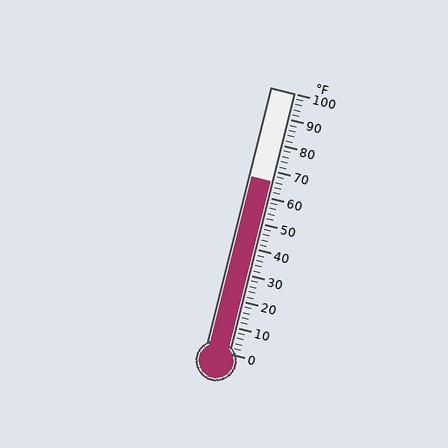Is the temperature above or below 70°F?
The temperature is below 70°F.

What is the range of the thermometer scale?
The thermometer scale ranges from 0°F to 100°F.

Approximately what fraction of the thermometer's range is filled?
The thermometer is filled to approximately 65% of its range.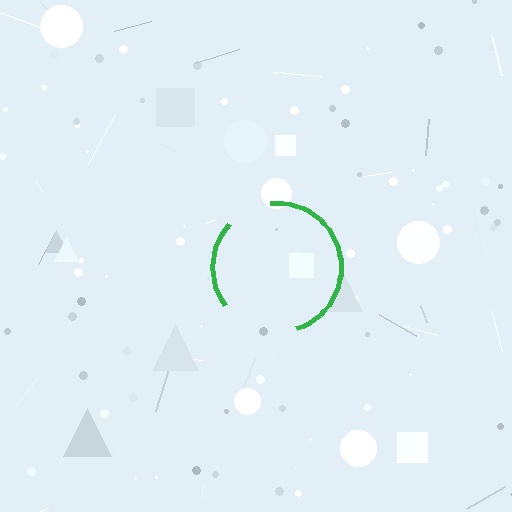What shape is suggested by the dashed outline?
The dashed outline suggests a circle.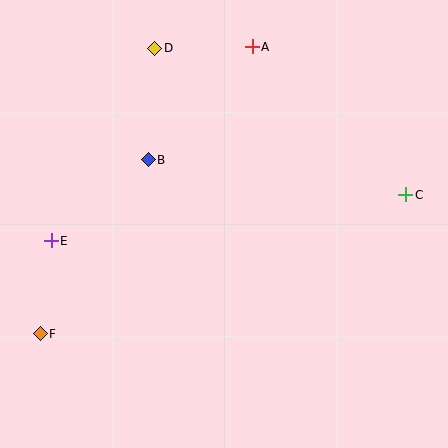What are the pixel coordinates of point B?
Point B is at (148, 160).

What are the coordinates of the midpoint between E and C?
The midpoint between E and C is at (228, 218).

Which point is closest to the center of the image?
Point B at (148, 160) is closest to the center.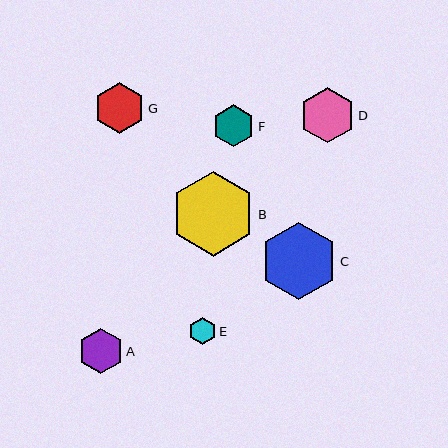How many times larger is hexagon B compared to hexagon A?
Hexagon B is approximately 1.9 times the size of hexagon A.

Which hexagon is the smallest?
Hexagon E is the smallest with a size of approximately 28 pixels.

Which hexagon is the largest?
Hexagon B is the largest with a size of approximately 84 pixels.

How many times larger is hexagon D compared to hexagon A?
Hexagon D is approximately 1.2 times the size of hexagon A.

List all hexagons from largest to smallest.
From largest to smallest: B, C, D, G, A, F, E.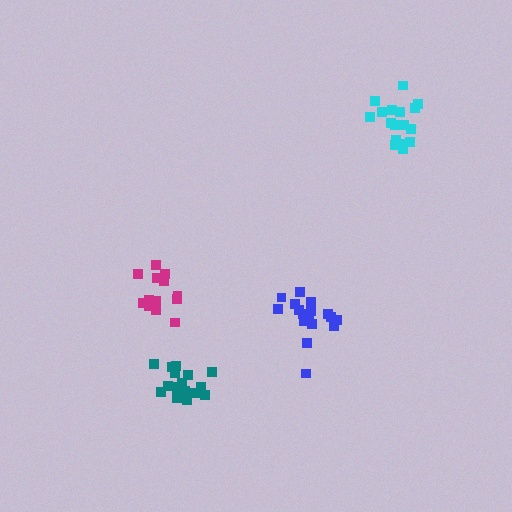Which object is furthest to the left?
The magenta cluster is leftmost.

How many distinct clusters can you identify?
There are 4 distinct clusters.